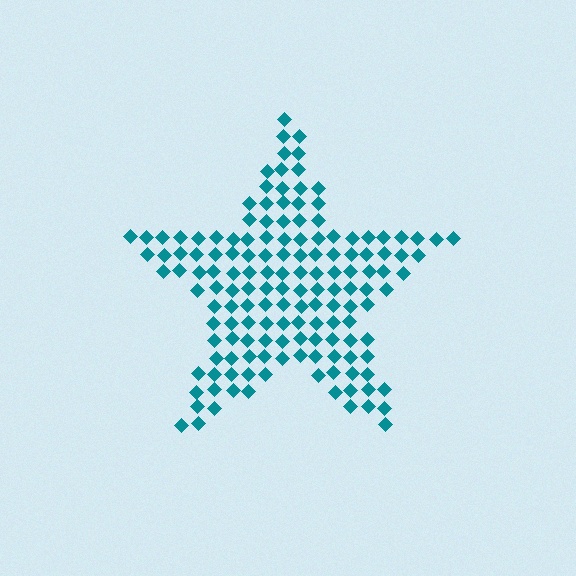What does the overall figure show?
The overall figure shows a star.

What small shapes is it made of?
It is made of small diamonds.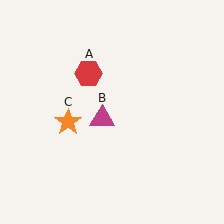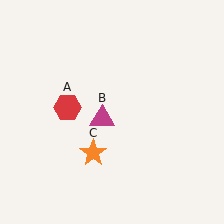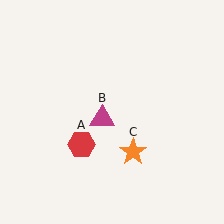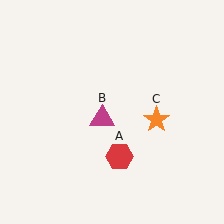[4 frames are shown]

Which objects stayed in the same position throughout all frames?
Magenta triangle (object B) remained stationary.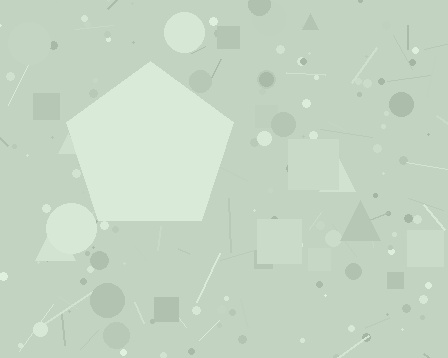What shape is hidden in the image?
A pentagon is hidden in the image.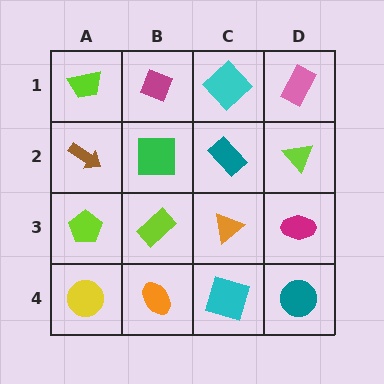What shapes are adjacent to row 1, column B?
A green square (row 2, column B), a lime trapezoid (row 1, column A), a cyan diamond (row 1, column C).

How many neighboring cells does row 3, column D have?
3.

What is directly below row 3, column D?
A teal circle.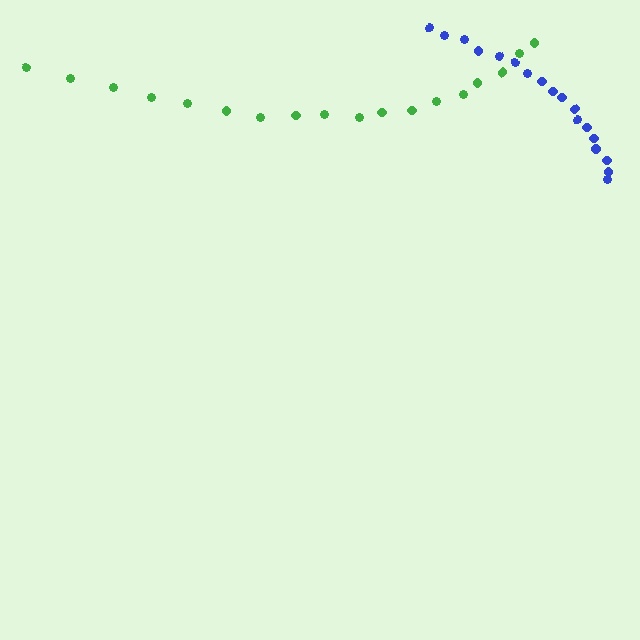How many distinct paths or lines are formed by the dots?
There are 2 distinct paths.